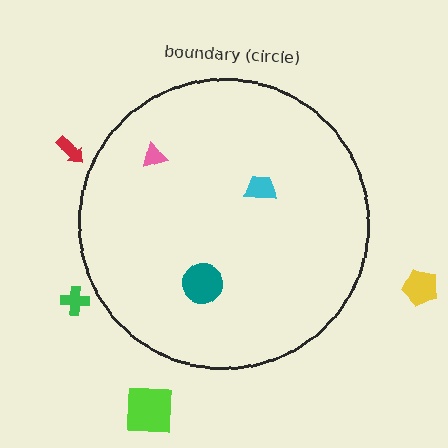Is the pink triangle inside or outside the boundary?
Inside.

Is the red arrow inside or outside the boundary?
Outside.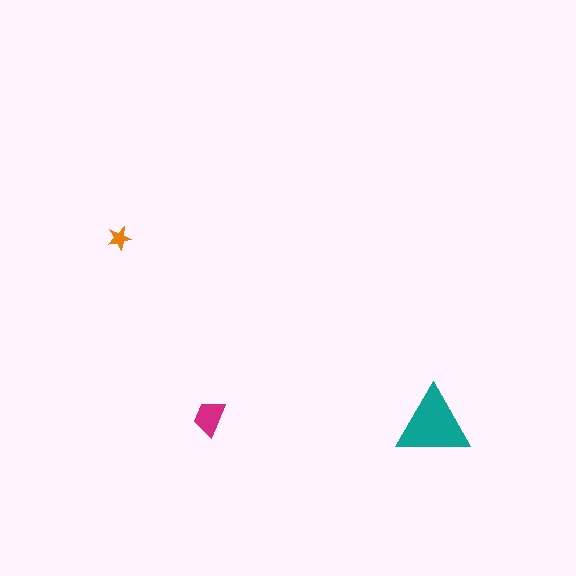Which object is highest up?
The orange star is topmost.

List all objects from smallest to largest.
The orange star, the magenta trapezoid, the teal triangle.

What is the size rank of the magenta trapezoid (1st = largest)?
2nd.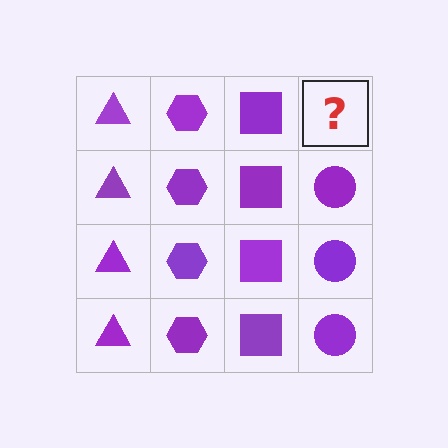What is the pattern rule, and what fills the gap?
The rule is that each column has a consistent shape. The gap should be filled with a purple circle.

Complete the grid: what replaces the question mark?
The question mark should be replaced with a purple circle.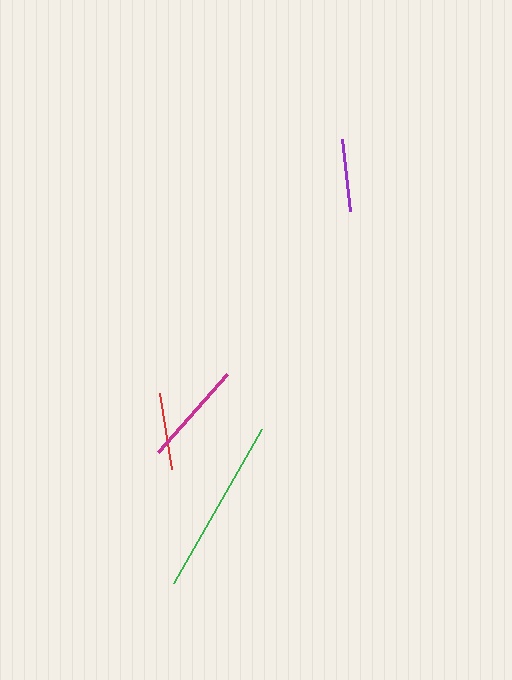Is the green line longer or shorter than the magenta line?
The green line is longer than the magenta line.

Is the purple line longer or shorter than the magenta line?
The magenta line is longer than the purple line.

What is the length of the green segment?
The green segment is approximately 178 pixels long.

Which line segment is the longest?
The green line is the longest at approximately 178 pixels.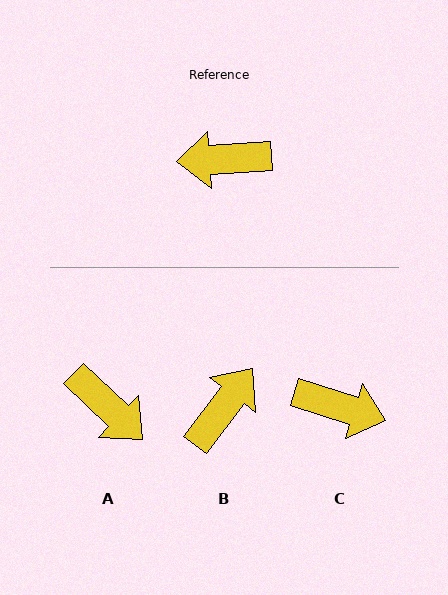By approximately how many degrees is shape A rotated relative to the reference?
Approximately 133 degrees counter-clockwise.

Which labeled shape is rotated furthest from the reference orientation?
C, about 159 degrees away.